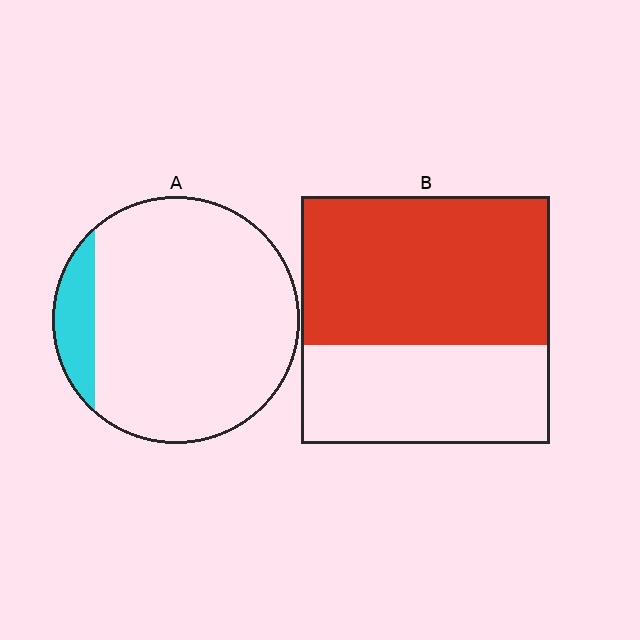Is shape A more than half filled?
No.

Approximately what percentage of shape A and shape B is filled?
A is approximately 10% and B is approximately 60%.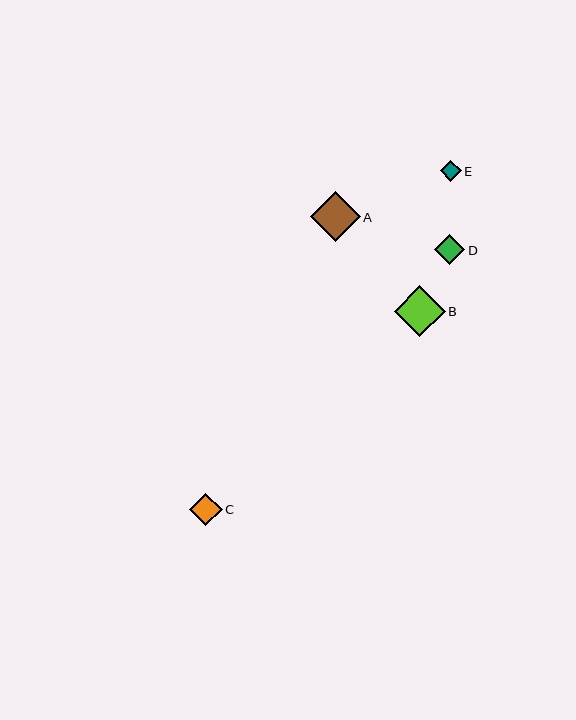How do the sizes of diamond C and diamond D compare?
Diamond C and diamond D are approximately the same size.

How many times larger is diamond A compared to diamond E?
Diamond A is approximately 2.5 times the size of diamond E.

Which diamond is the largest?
Diamond B is the largest with a size of approximately 50 pixels.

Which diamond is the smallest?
Diamond E is the smallest with a size of approximately 20 pixels.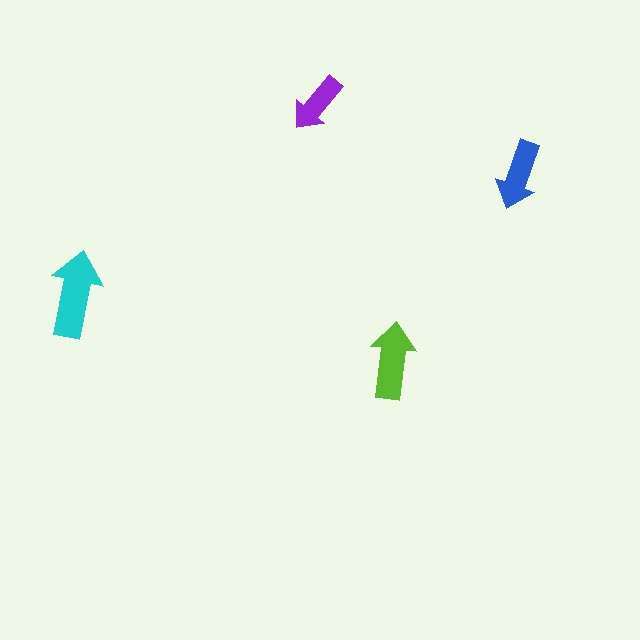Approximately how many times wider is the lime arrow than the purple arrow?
About 1.5 times wider.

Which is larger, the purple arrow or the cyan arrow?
The cyan one.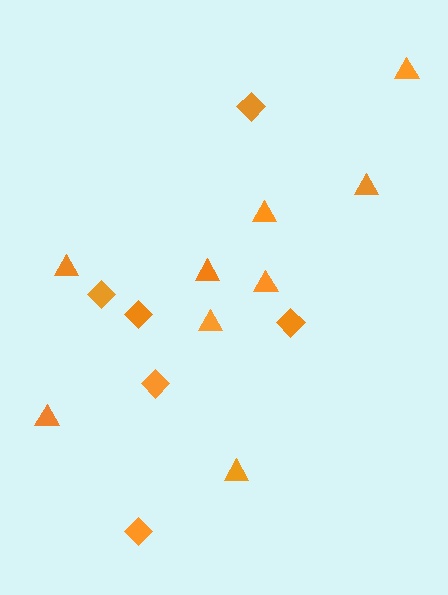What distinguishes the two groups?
There are 2 groups: one group of diamonds (6) and one group of triangles (9).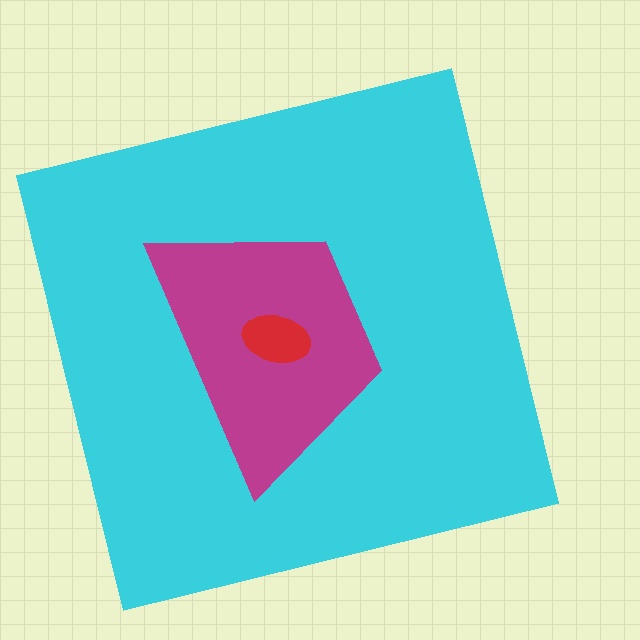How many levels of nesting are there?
3.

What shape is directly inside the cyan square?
The magenta trapezoid.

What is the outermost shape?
The cyan square.